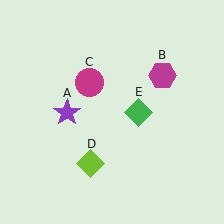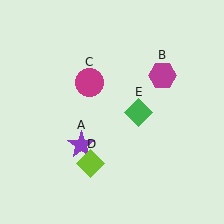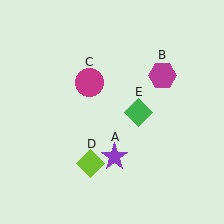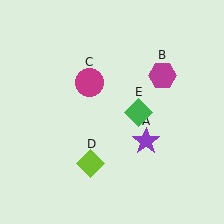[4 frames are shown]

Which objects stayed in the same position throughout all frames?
Magenta hexagon (object B) and magenta circle (object C) and lime diamond (object D) and green diamond (object E) remained stationary.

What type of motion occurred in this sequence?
The purple star (object A) rotated counterclockwise around the center of the scene.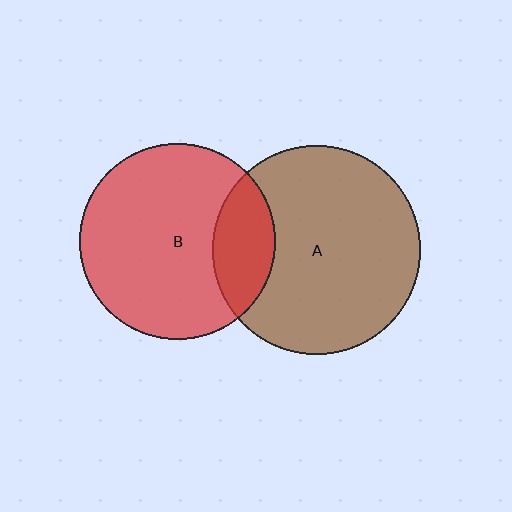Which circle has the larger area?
Circle A (brown).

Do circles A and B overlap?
Yes.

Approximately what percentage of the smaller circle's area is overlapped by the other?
Approximately 20%.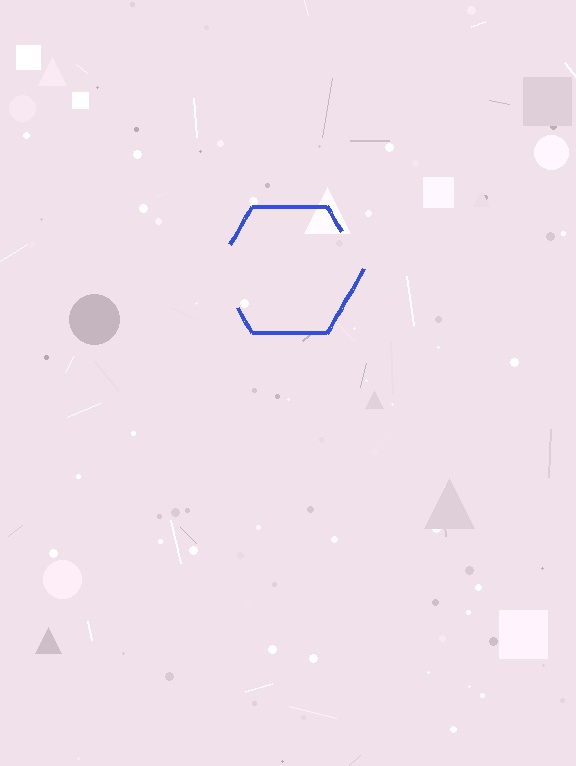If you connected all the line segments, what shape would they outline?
They would outline a hexagon.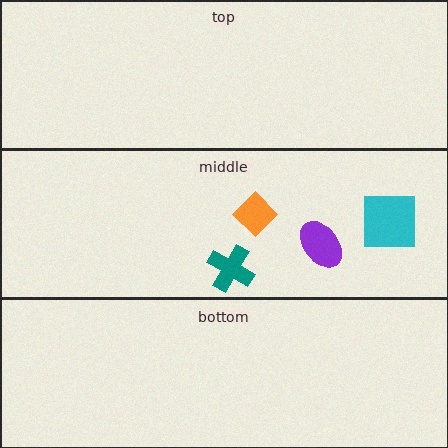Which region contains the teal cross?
The middle region.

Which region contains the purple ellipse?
The middle region.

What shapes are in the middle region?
The teal cross, the purple ellipse, the cyan square, the orange diamond.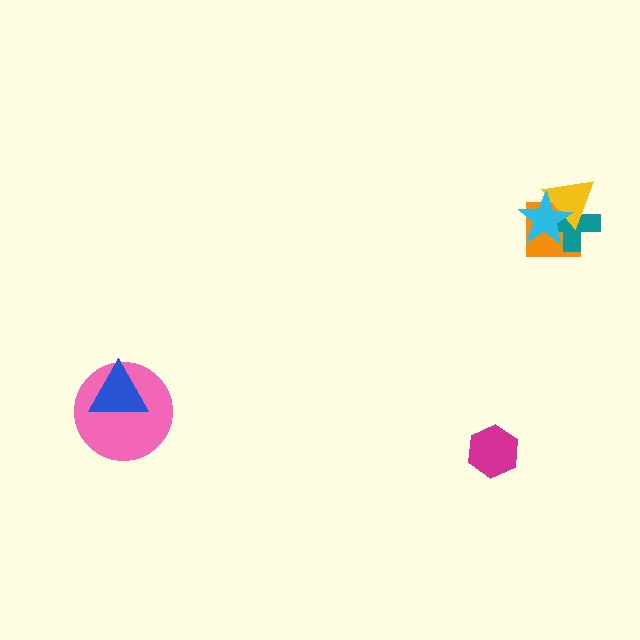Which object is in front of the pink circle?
The blue triangle is in front of the pink circle.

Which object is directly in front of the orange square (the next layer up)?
The teal cross is directly in front of the orange square.